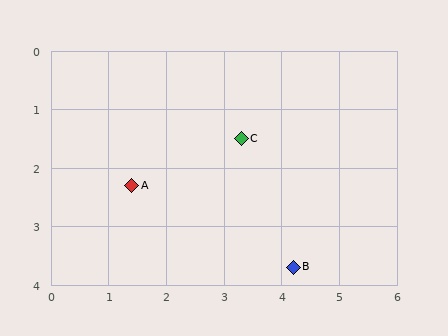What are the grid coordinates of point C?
Point C is at approximately (3.3, 1.5).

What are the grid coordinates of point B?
Point B is at approximately (4.2, 3.7).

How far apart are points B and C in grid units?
Points B and C are about 2.4 grid units apart.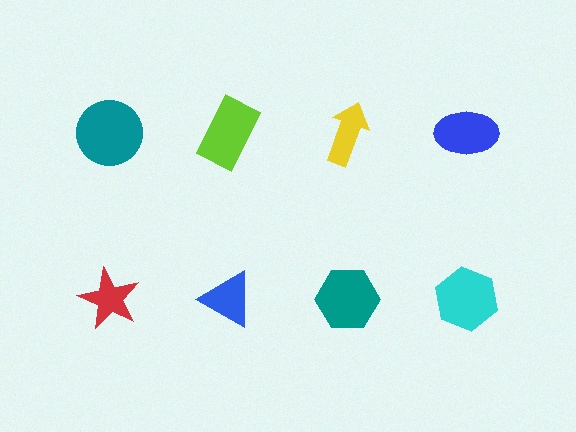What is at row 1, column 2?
A lime rectangle.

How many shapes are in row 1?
4 shapes.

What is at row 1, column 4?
A blue ellipse.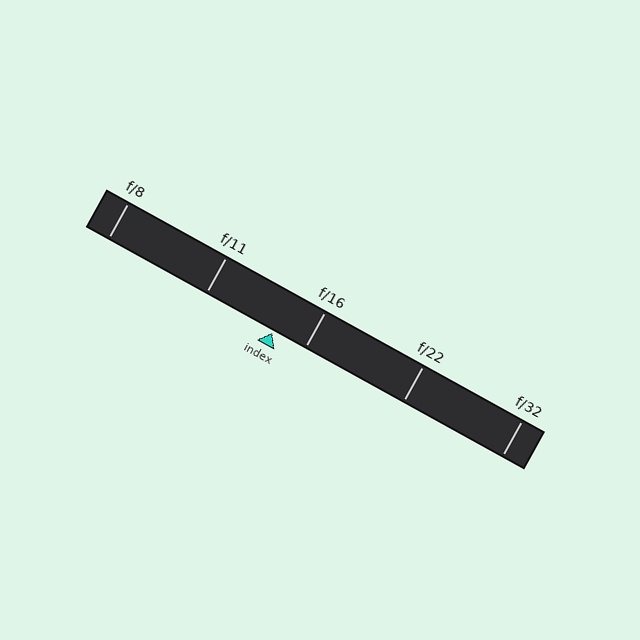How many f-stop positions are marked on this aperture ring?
There are 5 f-stop positions marked.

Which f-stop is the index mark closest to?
The index mark is closest to f/16.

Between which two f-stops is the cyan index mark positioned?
The index mark is between f/11 and f/16.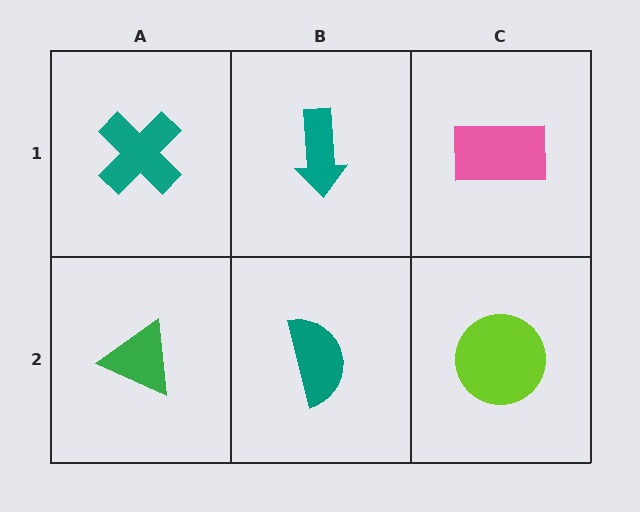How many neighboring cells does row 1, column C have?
2.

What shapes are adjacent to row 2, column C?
A pink rectangle (row 1, column C), a teal semicircle (row 2, column B).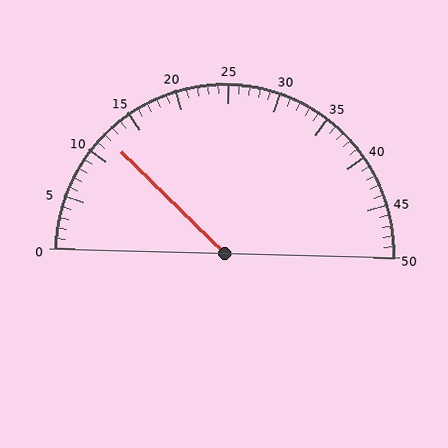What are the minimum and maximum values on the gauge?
The gauge ranges from 0 to 50.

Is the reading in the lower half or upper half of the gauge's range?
The reading is in the lower half of the range (0 to 50).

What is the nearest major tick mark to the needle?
The nearest major tick mark is 10.